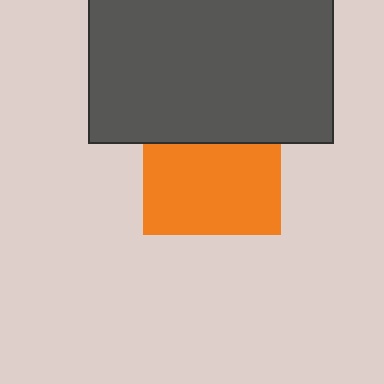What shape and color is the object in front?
The object in front is a dark gray rectangle.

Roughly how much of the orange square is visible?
Most of it is visible (roughly 66%).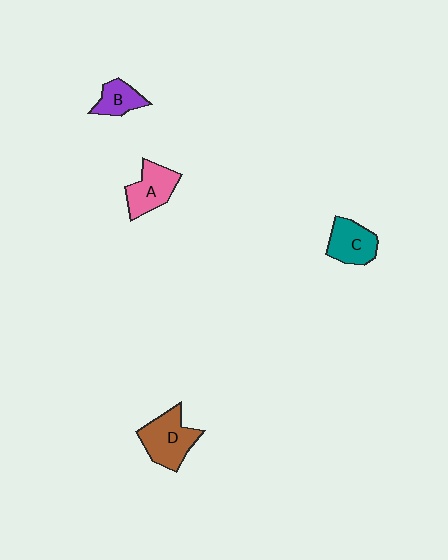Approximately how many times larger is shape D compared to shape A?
Approximately 1.2 times.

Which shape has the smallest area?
Shape B (purple).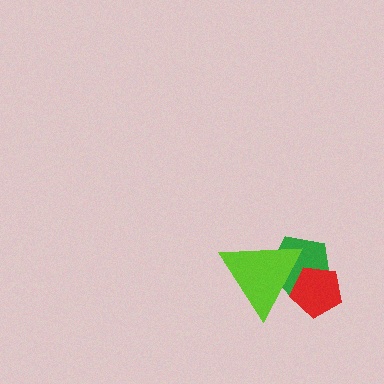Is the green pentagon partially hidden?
Yes, it is partially covered by another shape.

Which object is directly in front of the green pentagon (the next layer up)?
The lime triangle is directly in front of the green pentagon.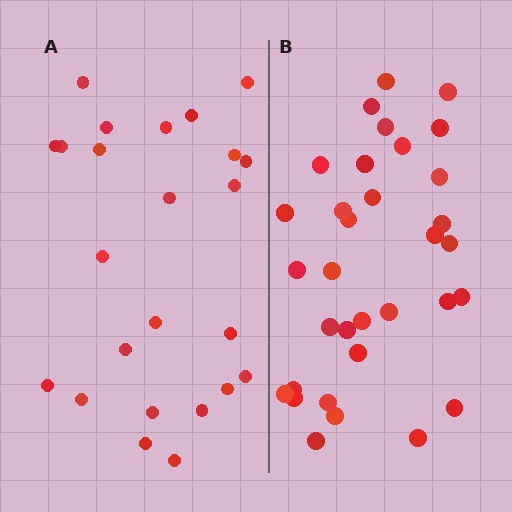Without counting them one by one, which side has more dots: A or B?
Region B (the right region) has more dots.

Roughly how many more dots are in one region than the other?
Region B has roughly 8 or so more dots than region A.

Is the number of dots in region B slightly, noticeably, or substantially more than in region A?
Region B has noticeably more, but not dramatically so. The ratio is roughly 1.4 to 1.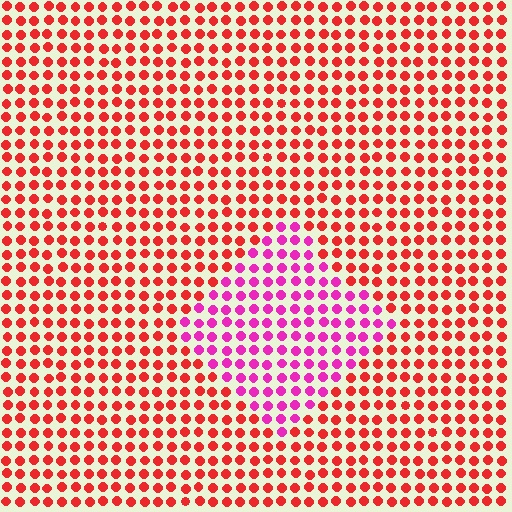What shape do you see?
I see a diamond.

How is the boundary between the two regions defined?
The boundary is defined purely by a slight shift in hue (about 45 degrees). Spacing, size, and orientation are identical on both sides.